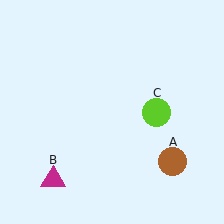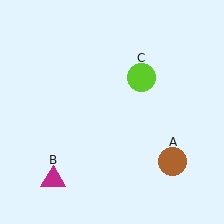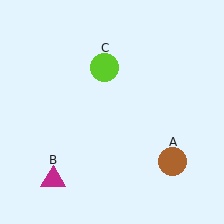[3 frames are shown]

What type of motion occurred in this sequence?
The lime circle (object C) rotated counterclockwise around the center of the scene.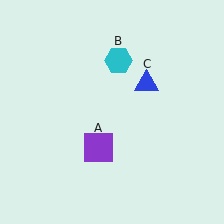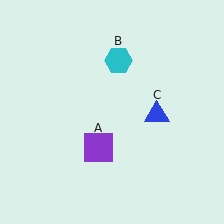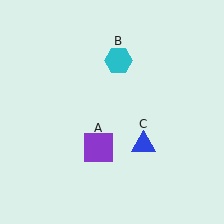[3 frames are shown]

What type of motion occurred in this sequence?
The blue triangle (object C) rotated clockwise around the center of the scene.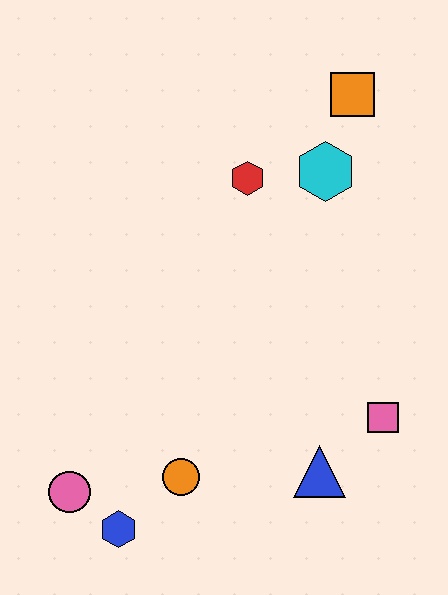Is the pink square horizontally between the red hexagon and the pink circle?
No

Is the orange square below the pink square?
No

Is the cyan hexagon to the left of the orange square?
Yes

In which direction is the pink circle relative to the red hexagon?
The pink circle is below the red hexagon.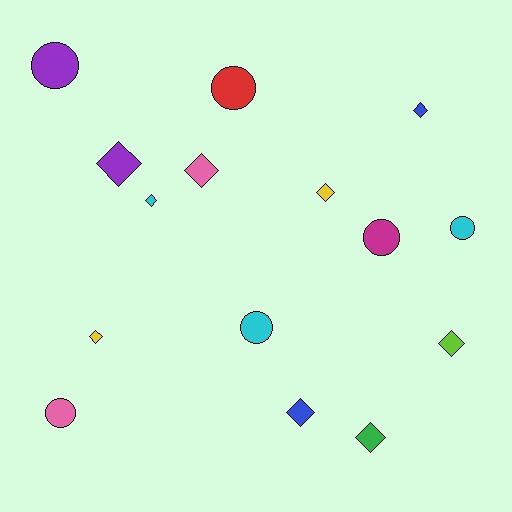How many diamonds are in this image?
There are 9 diamonds.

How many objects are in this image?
There are 15 objects.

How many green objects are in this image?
There is 1 green object.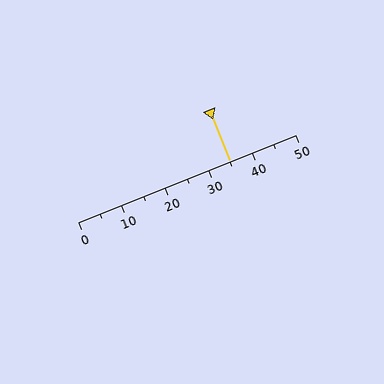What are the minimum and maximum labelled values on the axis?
The axis runs from 0 to 50.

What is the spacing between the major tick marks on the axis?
The major ticks are spaced 10 apart.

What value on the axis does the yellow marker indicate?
The marker indicates approximately 35.